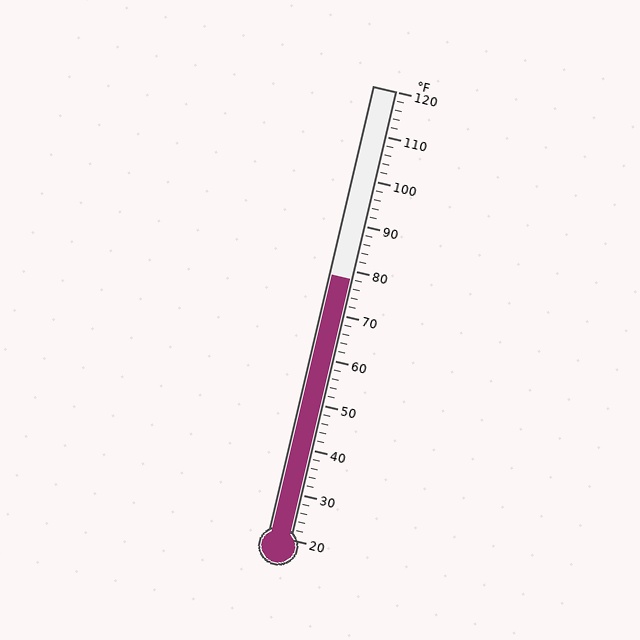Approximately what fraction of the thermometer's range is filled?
The thermometer is filled to approximately 60% of its range.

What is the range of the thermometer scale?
The thermometer scale ranges from 20°F to 120°F.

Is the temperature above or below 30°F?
The temperature is above 30°F.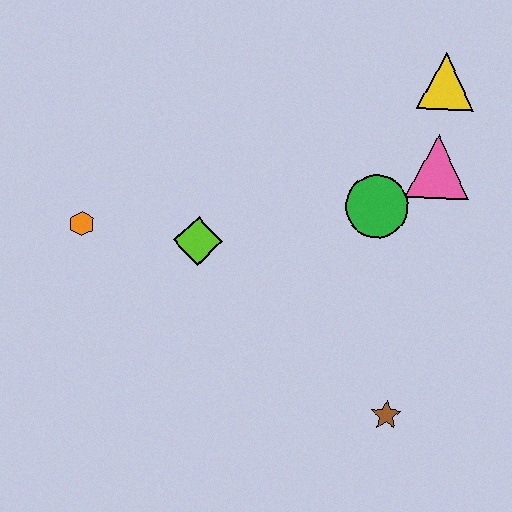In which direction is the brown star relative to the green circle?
The brown star is below the green circle.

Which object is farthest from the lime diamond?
The yellow triangle is farthest from the lime diamond.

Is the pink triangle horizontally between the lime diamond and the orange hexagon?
No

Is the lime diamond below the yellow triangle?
Yes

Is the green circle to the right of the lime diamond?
Yes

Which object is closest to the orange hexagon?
The lime diamond is closest to the orange hexagon.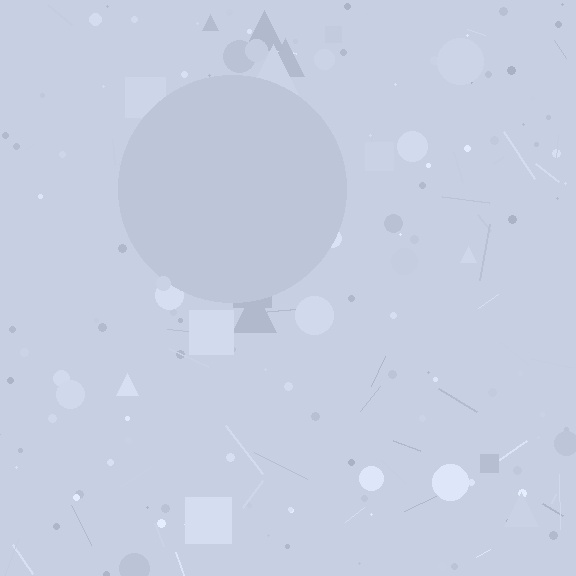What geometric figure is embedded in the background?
A circle is embedded in the background.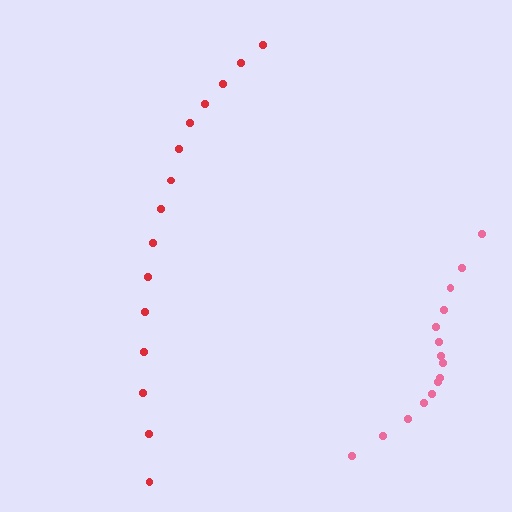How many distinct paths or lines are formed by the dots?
There are 2 distinct paths.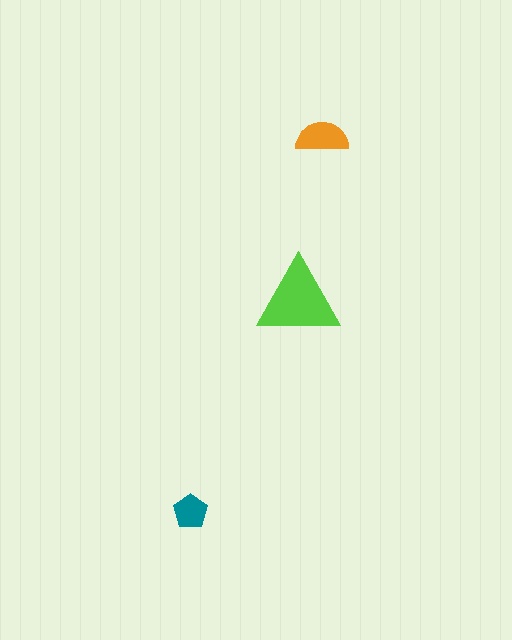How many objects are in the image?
There are 3 objects in the image.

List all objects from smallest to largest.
The teal pentagon, the orange semicircle, the lime triangle.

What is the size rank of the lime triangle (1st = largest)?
1st.